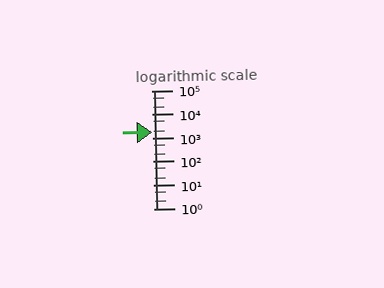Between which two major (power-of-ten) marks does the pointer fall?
The pointer is between 1000 and 10000.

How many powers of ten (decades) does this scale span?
The scale spans 5 decades, from 1 to 100000.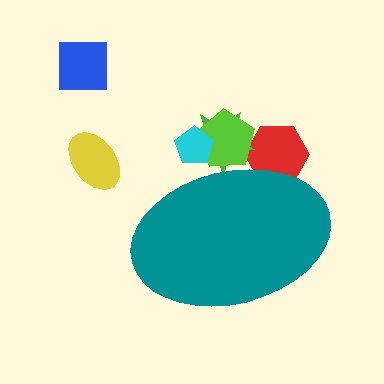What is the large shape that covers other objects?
A teal ellipse.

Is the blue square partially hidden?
No, the blue square is fully visible.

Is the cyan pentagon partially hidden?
Yes, the cyan pentagon is partially hidden behind the teal ellipse.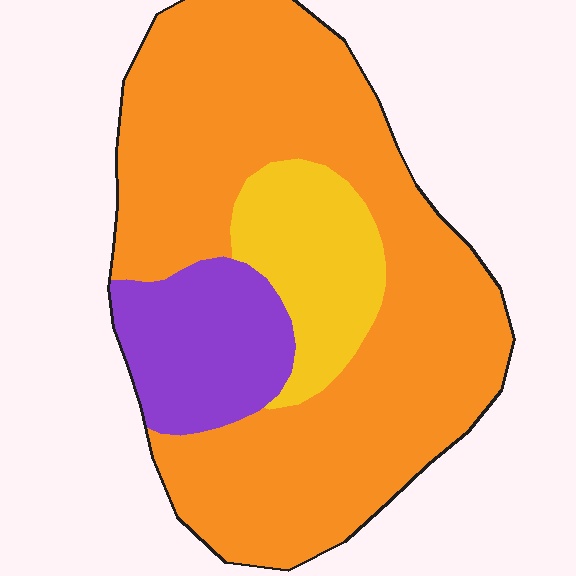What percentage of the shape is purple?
Purple covers around 15% of the shape.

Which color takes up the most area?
Orange, at roughly 70%.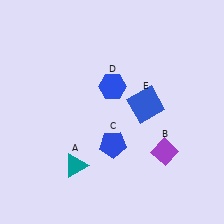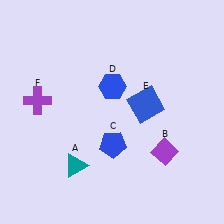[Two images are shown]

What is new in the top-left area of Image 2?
A purple cross (F) was added in the top-left area of Image 2.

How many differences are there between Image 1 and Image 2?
There is 1 difference between the two images.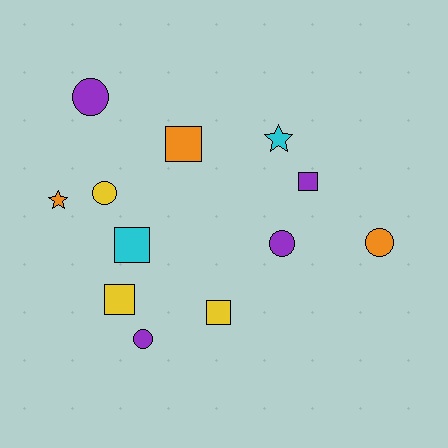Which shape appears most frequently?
Square, with 5 objects.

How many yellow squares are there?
There are 2 yellow squares.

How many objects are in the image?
There are 12 objects.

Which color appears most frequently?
Purple, with 4 objects.